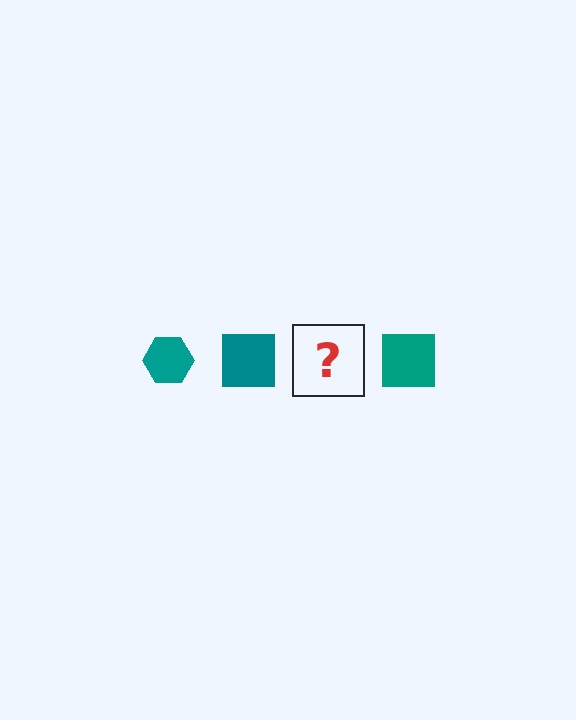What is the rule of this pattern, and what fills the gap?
The rule is that the pattern cycles through hexagon, square shapes in teal. The gap should be filled with a teal hexagon.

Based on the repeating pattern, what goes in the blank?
The blank should be a teal hexagon.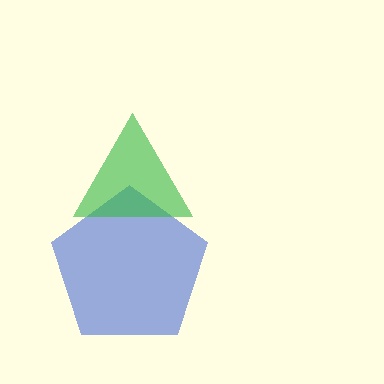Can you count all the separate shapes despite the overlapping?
Yes, there are 2 separate shapes.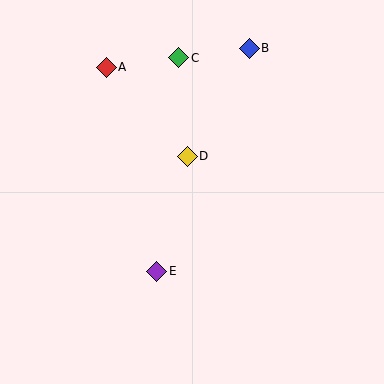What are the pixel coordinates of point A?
Point A is at (106, 67).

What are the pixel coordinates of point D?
Point D is at (187, 156).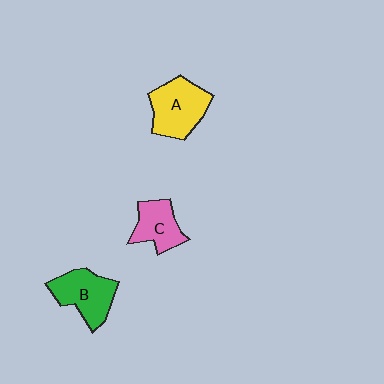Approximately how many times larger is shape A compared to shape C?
Approximately 1.4 times.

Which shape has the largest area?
Shape A (yellow).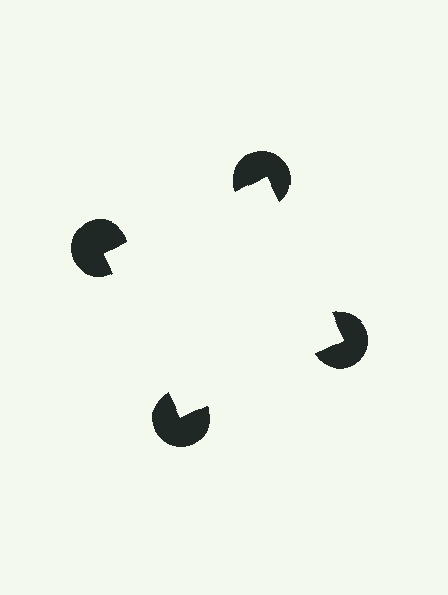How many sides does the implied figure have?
4 sides.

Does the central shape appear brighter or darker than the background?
It typically appears slightly brighter than the background, even though no actual brightness change is drawn.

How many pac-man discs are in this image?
There are 4 — one at each vertex of the illusory square.